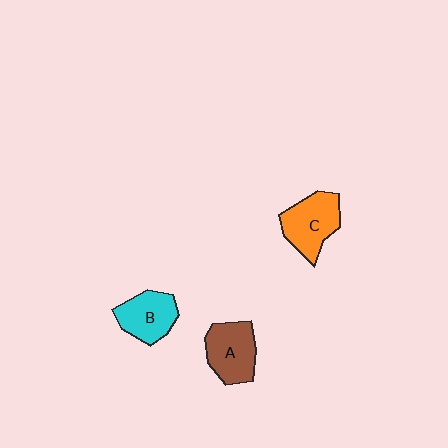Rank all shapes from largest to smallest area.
From largest to smallest: C (orange), A (brown), B (cyan).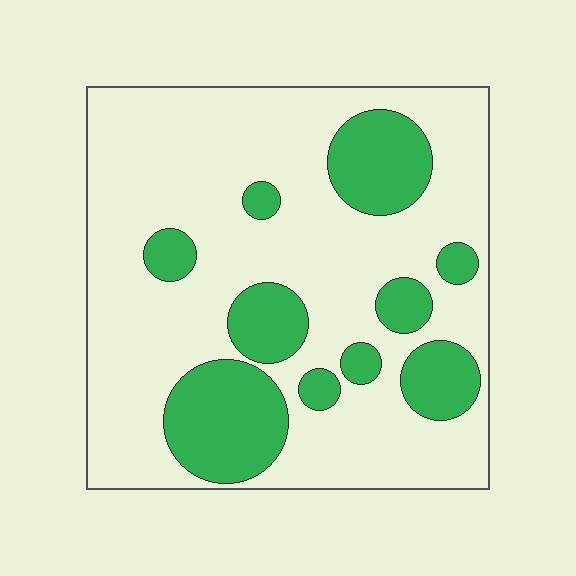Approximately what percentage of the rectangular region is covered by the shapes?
Approximately 25%.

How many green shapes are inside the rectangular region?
10.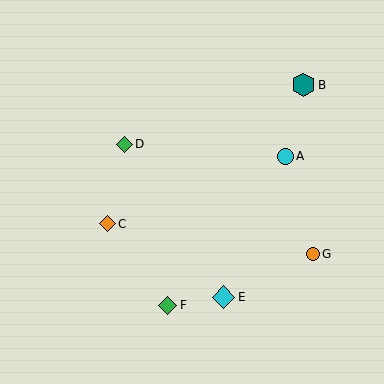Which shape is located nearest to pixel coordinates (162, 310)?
The green diamond (labeled F) at (168, 305) is nearest to that location.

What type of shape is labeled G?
Shape G is an orange circle.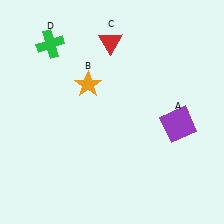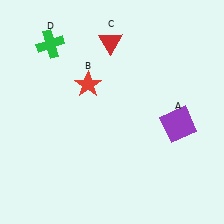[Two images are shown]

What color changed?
The star (B) changed from orange in Image 1 to red in Image 2.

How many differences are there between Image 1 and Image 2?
There is 1 difference between the two images.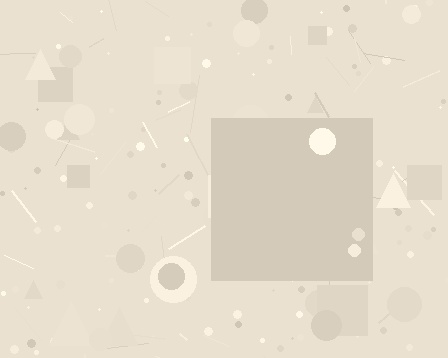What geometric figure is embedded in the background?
A square is embedded in the background.